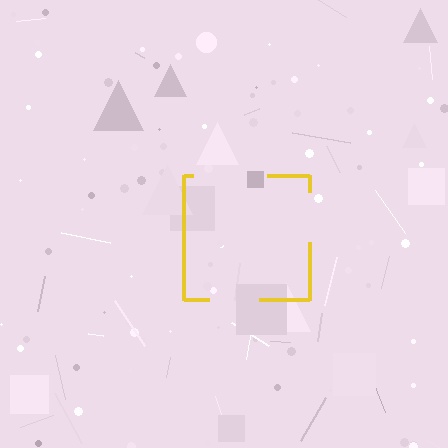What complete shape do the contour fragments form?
The contour fragments form a square.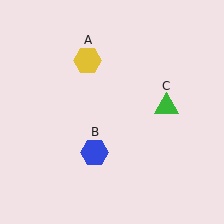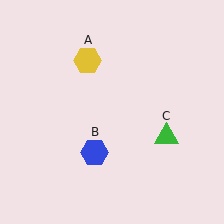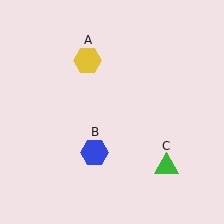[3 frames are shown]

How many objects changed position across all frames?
1 object changed position: green triangle (object C).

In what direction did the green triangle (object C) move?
The green triangle (object C) moved down.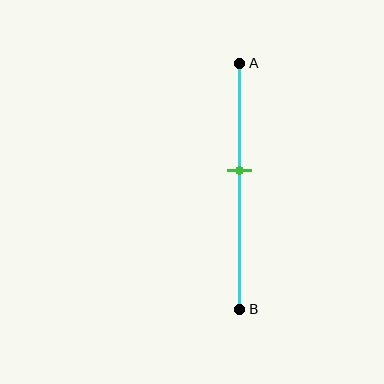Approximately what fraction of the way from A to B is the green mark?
The green mark is approximately 45% of the way from A to B.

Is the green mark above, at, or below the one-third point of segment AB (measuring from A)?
The green mark is below the one-third point of segment AB.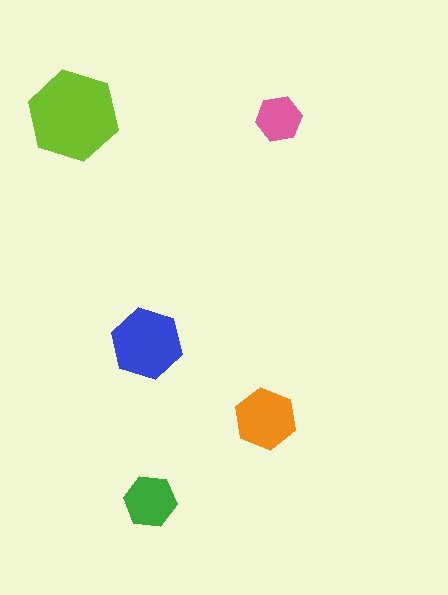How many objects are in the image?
There are 5 objects in the image.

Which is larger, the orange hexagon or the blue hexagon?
The blue one.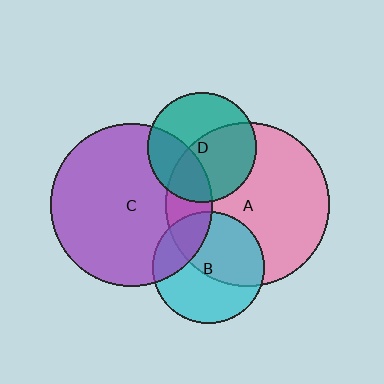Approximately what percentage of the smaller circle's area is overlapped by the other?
Approximately 55%.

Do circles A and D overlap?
Yes.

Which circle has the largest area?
Circle A (pink).